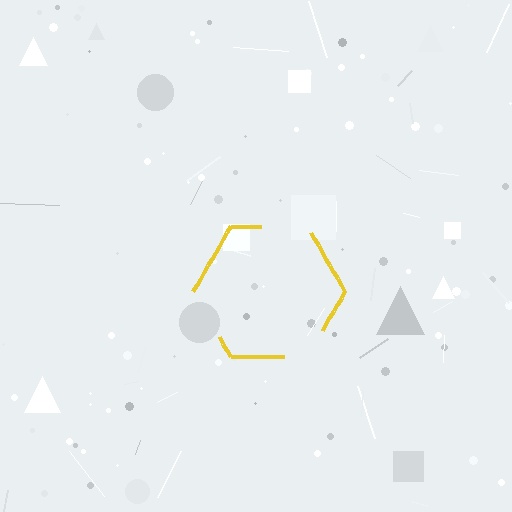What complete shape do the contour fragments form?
The contour fragments form a hexagon.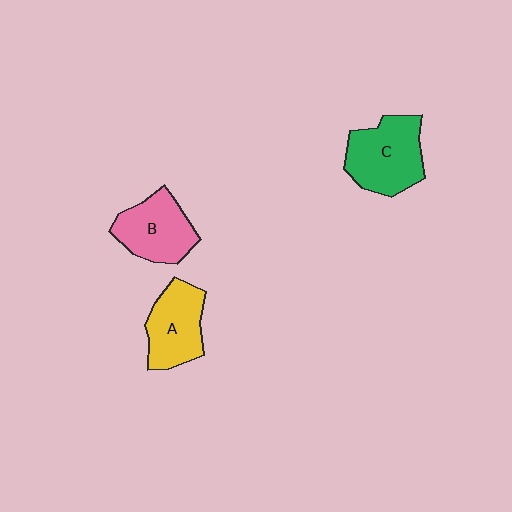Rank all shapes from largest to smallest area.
From largest to smallest: C (green), B (pink), A (yellow).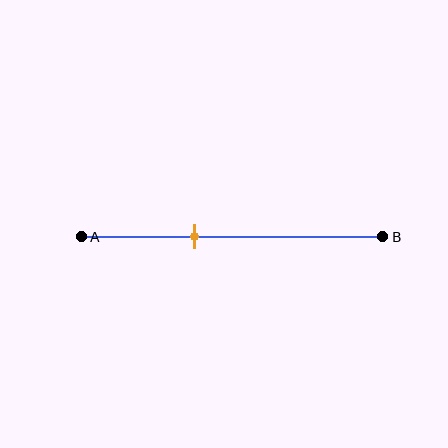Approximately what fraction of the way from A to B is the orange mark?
The orange mark is approximately 40% of the way from A to B.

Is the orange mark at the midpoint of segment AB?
No, the mark is at about 40% from A, not at the 50% midpoint.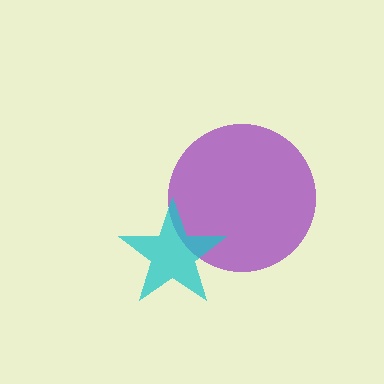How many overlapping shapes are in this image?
There are 2 overlapping shapes in the image.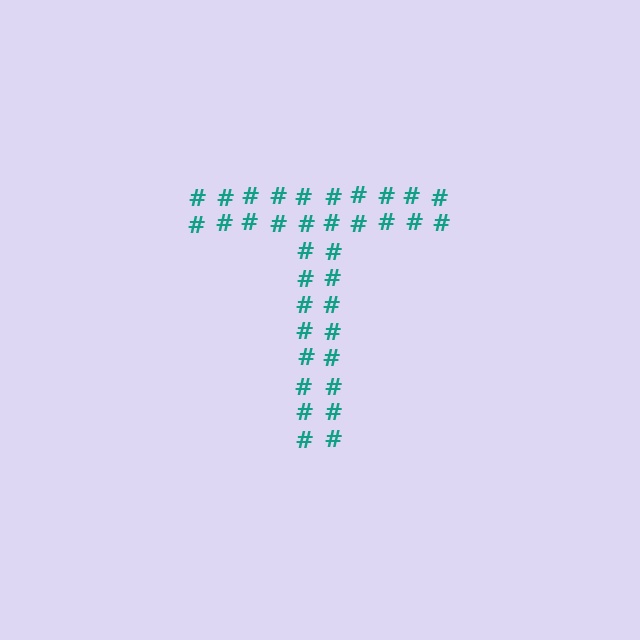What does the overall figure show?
The overall figure shows the letter T.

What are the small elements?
The small elements are hash symbols.